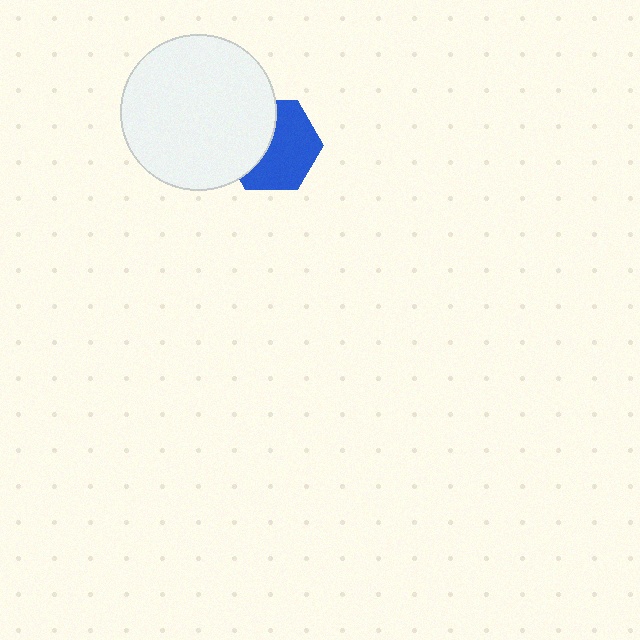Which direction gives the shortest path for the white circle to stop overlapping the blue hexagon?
Moving left gives the shortest separation.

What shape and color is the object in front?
The object in front is a white circle.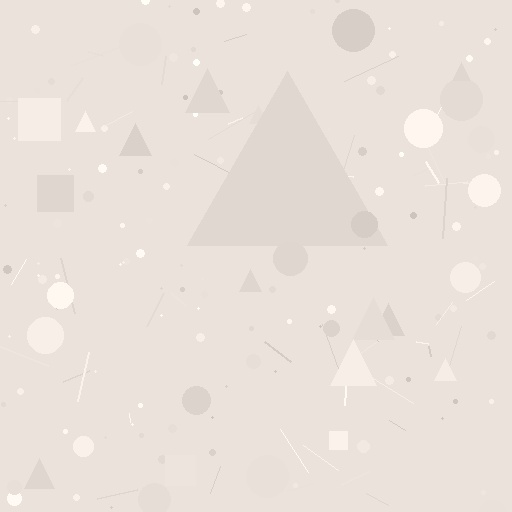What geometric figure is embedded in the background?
A triangle is embedded in the background.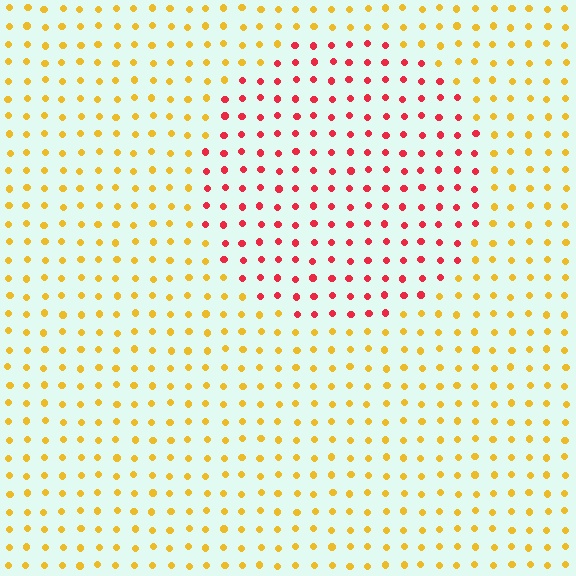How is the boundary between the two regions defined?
The boundary is defined purely by a slight shift in hue (about 53 degrees). Spacing, size, and orientation are identical on both sides.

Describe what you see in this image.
The image is filled with small yellow elements in a uniform arrangement. A circle-shaped region is visible where the elements are tinted to a slightly different hue, forming a subtle color boundary.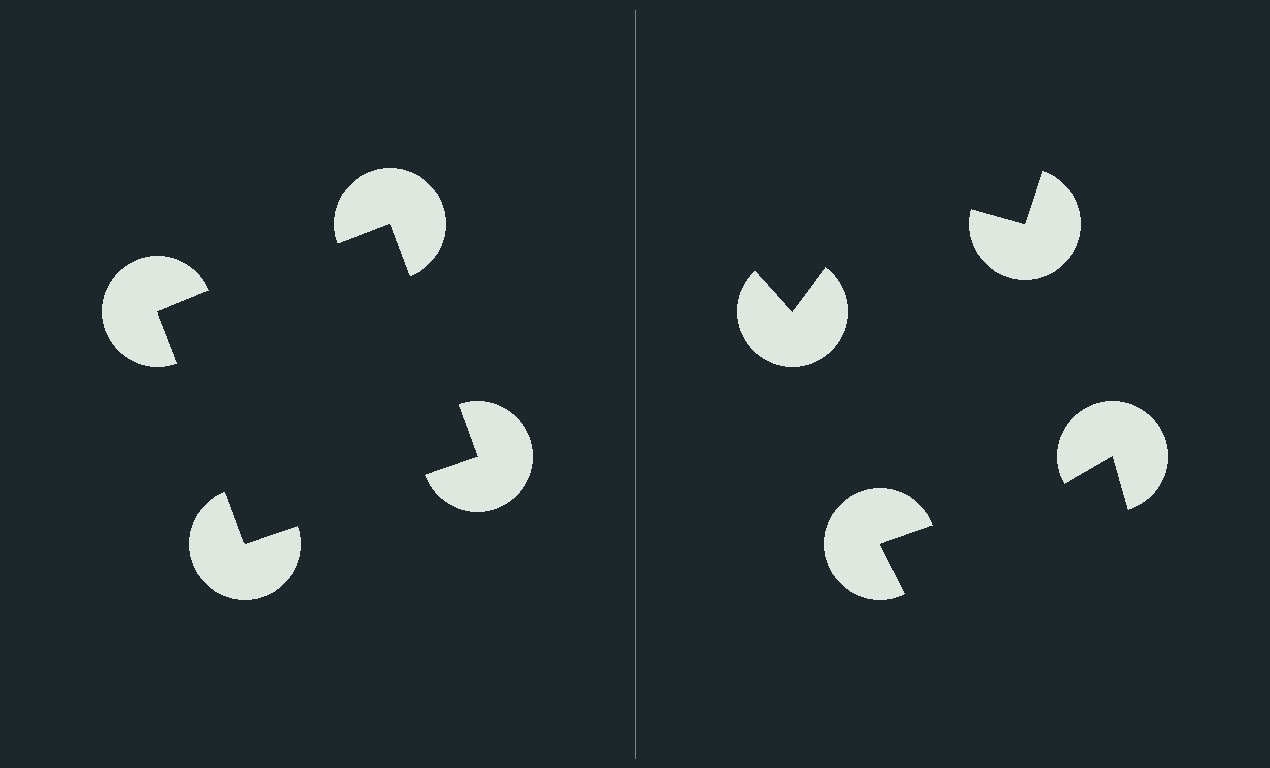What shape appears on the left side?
An illusory square.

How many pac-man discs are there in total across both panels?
8 — 4 on each side.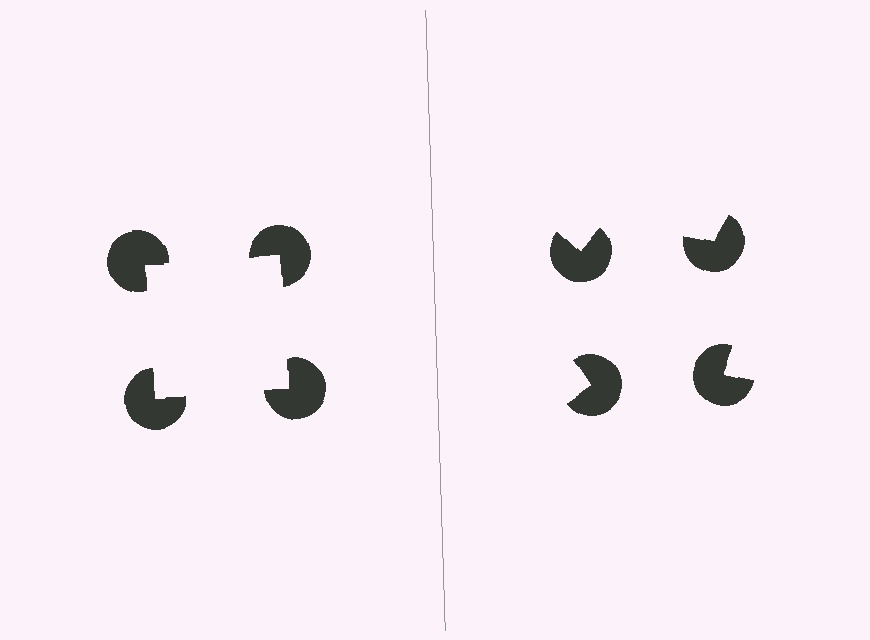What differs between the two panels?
The pac-man discs are positioned identically on both sides; only the wedge orientations differ. On the left they align to a square; on the right they are misaligned.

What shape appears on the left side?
An illusory square.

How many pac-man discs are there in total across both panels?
8 — 4 on each side.